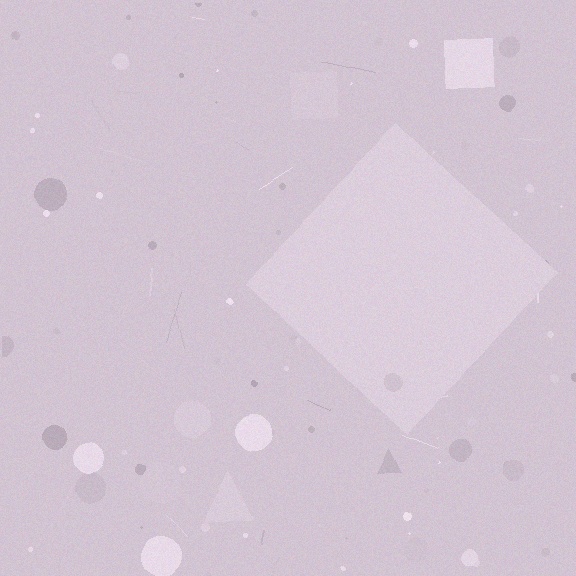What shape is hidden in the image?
A diamond is hidden in the image.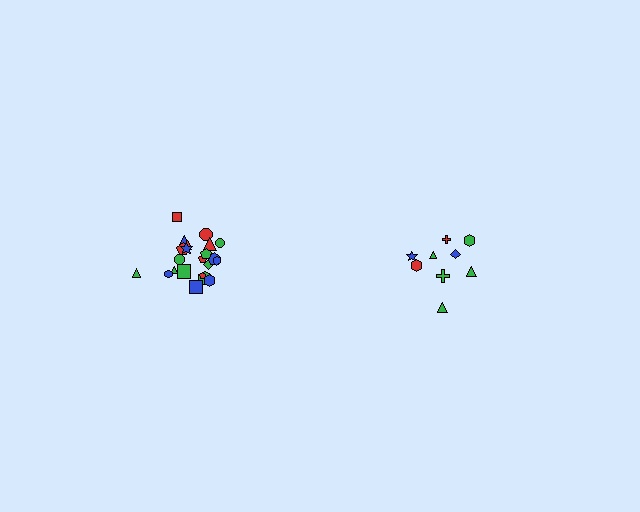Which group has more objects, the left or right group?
The left group.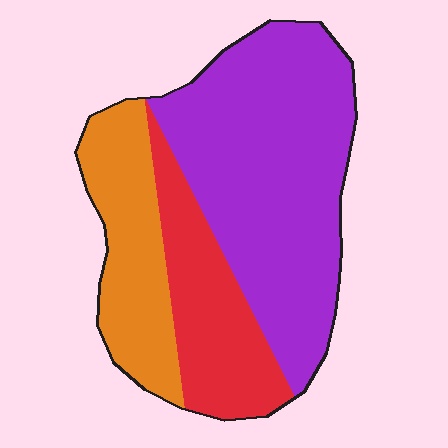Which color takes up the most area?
Purple, at roughly 55%.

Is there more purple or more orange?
Purple.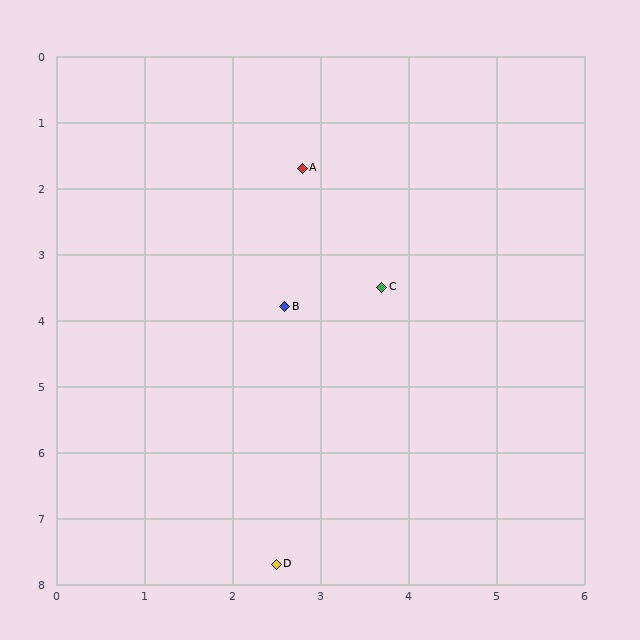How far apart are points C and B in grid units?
Points C and B are about 1.1 grid units apart.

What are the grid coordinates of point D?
Point D is at approximately (2.5, 7.7).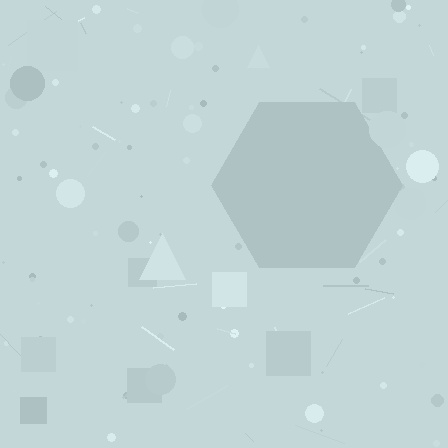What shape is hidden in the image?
A hexagon is hidden in the image.